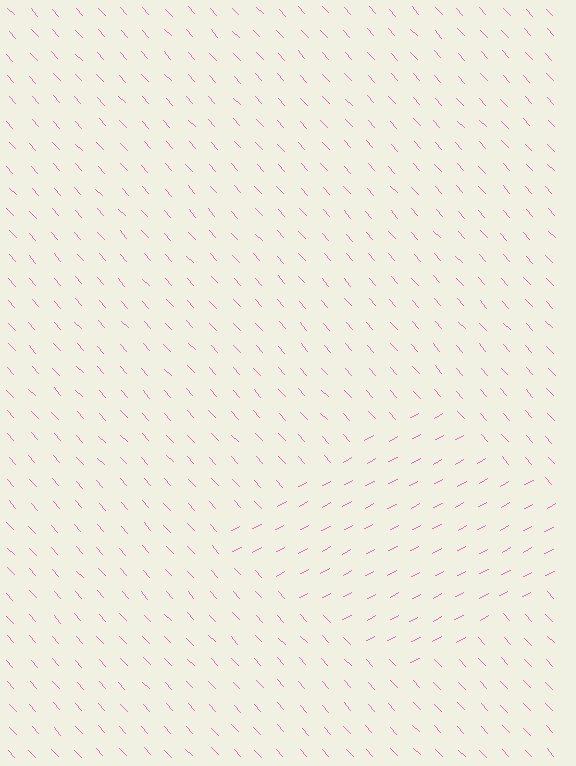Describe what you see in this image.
The image is filled with small pink line segments. A diamond region in the image has lines oriented differently from the surrounding lines, creating a visible texture boundary.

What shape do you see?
I see a diamond.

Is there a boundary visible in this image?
Yes, there is a texture boundary formed by a change in line orientation.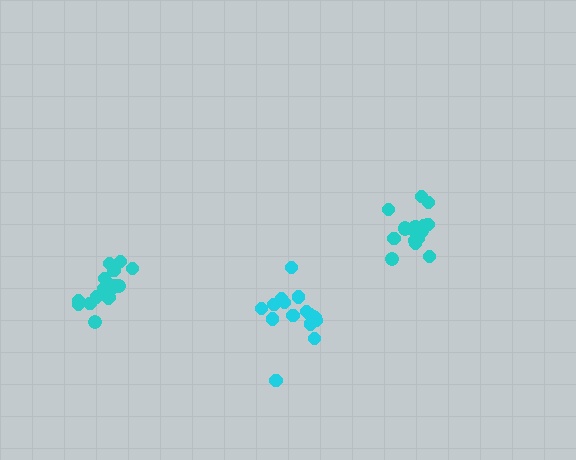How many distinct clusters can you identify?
There are 3 distinct clusters.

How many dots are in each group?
Group 1: 16 dots, Group 2: 17 dots, Group 3: 19 dots (52 total).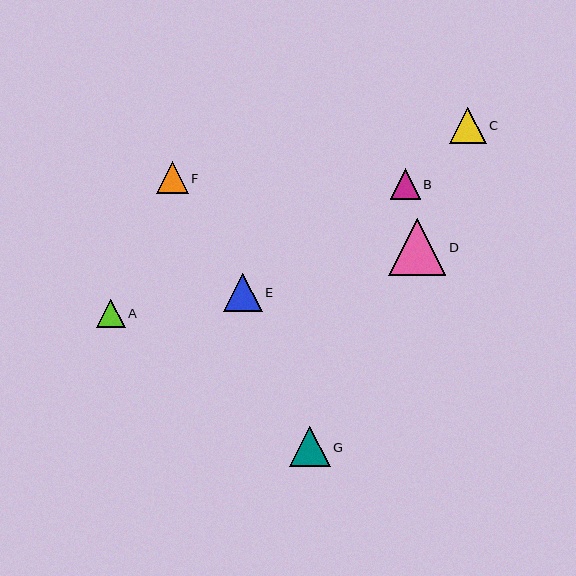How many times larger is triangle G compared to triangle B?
Triangle G is approximately 1.3 times the size of triangle B.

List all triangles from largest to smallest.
From largest to smallest: D, G, E, C, F, B, A.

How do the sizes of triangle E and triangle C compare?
Triangle E and triangle C are approximately the same size.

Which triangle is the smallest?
Triangle A is the smallest with a size of approximately 29 pixels.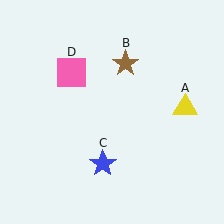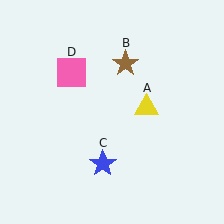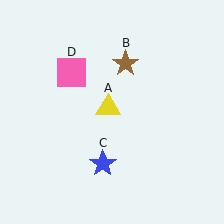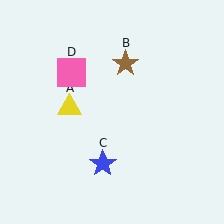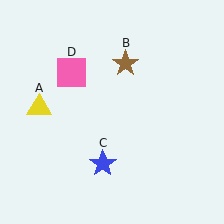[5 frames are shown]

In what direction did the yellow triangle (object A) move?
The yellow triangle (object A) moved left.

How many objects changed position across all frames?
1 object changed position: yellow triangle (object A).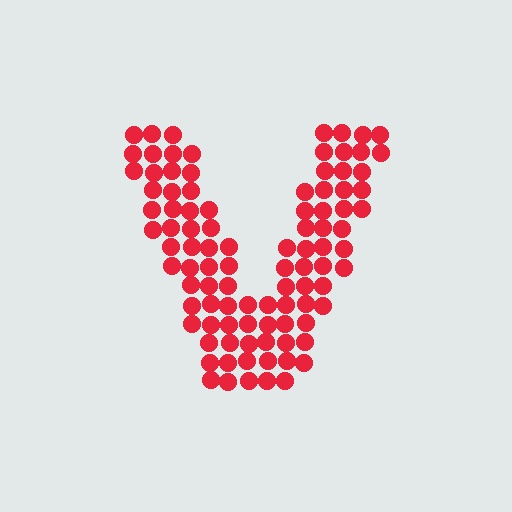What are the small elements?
The small elements are circles.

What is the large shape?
The large shape is the letter V.